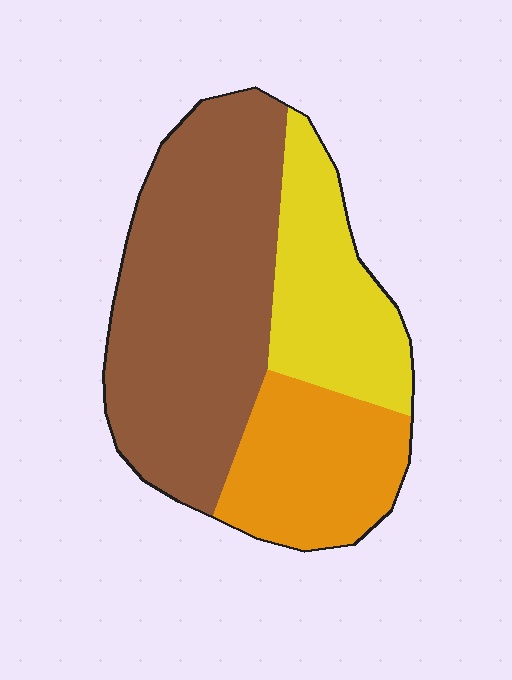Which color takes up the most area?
Brown, at roughly 50%.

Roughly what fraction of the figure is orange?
Orange covers around 25% of the figure.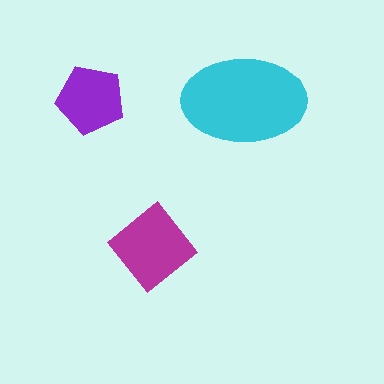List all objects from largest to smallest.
The cyan ellipse, the magenta diamond, the purple pentagon.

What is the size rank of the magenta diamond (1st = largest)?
2nd.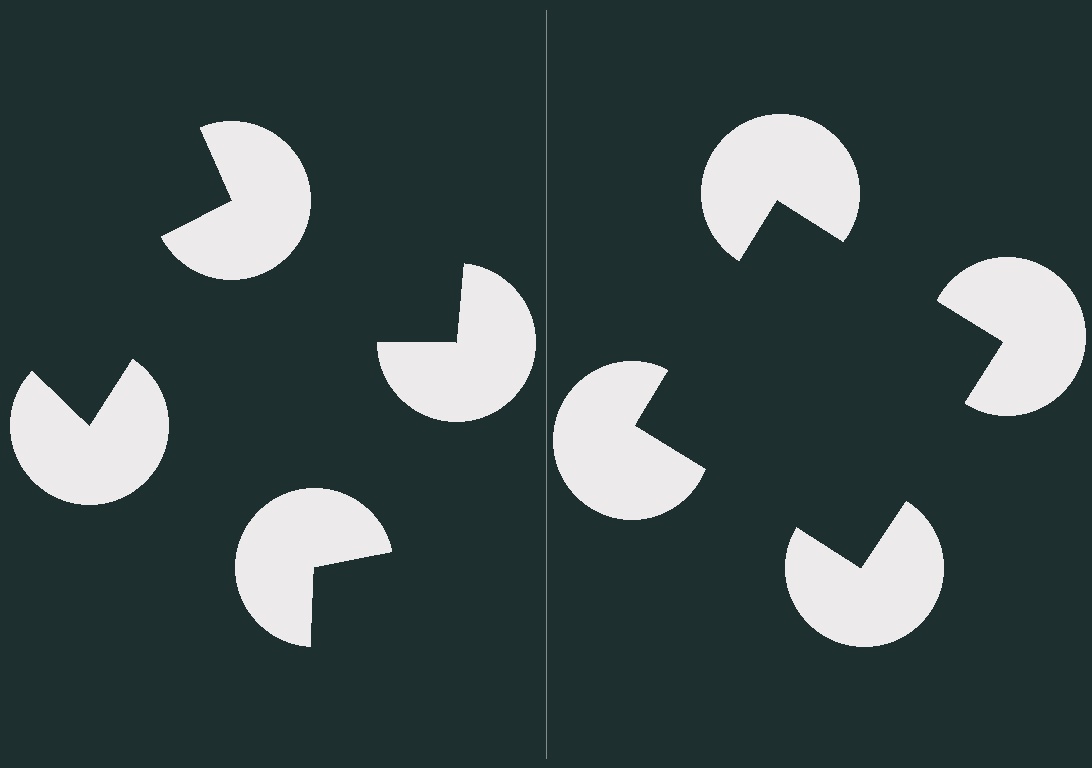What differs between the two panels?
The pac-man discs are positioned identically on both sides; only the wedge orientations differ. On the right they align to a square; on the left they are misaligned.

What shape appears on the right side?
An illusory square.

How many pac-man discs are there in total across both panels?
8 — 4 on each side.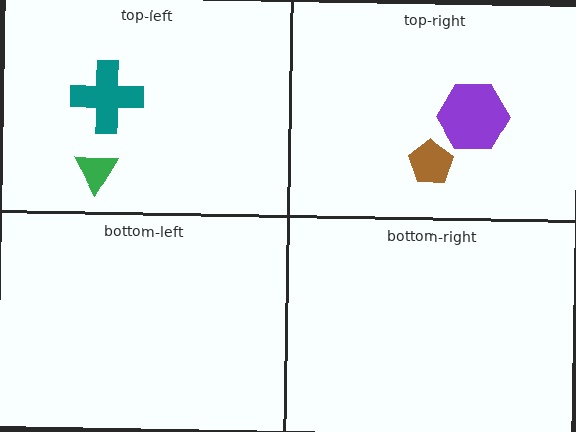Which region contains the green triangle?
The top-left region.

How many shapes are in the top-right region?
2.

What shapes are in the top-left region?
The teal cross, the green triangle.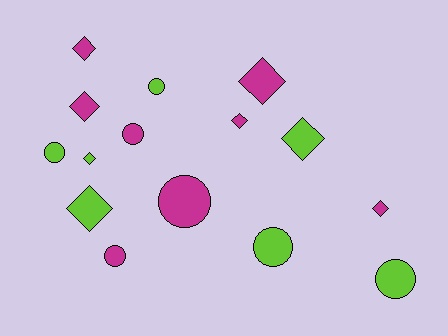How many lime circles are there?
There are 4 lime circles.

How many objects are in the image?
There are 15 objects.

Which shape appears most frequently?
Diamond, with 8 objects.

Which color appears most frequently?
Magenta, with 8 objects.